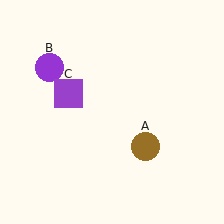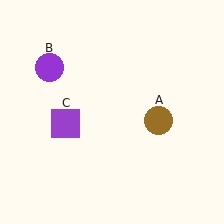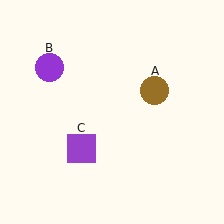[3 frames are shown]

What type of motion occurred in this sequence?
The brown circle (object A), purple square (object C) rotated counterclockwise around the center of the scene.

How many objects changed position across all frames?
2 objects changed position: brown circle (object A), purple square (object C).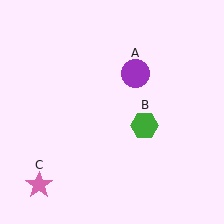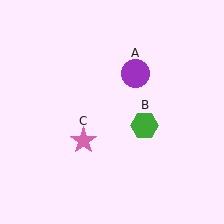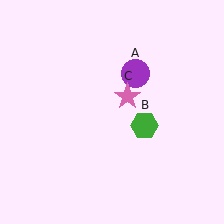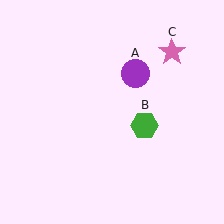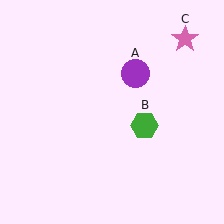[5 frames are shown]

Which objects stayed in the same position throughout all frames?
Purple circle (object A) and green hexagon (object B) remained stationary.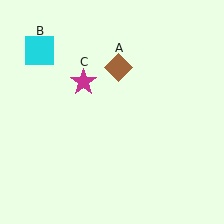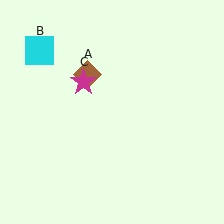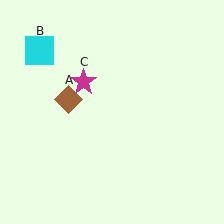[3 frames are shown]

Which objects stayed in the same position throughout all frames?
Cyan square (object B) and magenta star (object C) remained stationary.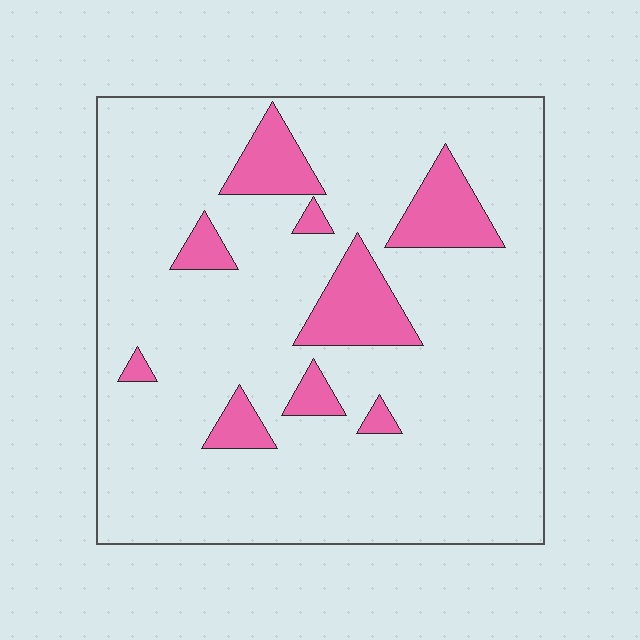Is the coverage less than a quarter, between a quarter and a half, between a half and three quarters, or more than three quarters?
Less than a quarter.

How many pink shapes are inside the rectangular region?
9.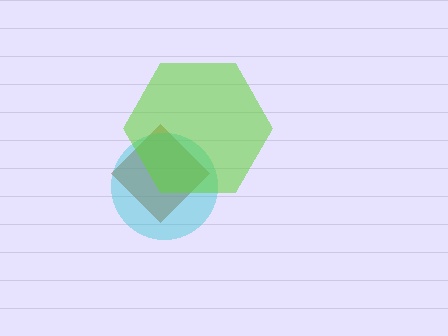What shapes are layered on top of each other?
The layered shapes are: a brown diamond, a cyan circle, a lime hexagon.